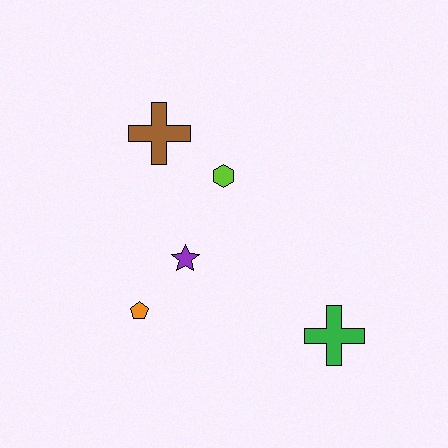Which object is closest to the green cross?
The purple star is closest to the green cross.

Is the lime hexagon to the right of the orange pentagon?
Yes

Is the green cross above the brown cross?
No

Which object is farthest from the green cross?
The brown cross is farthest from the green cross.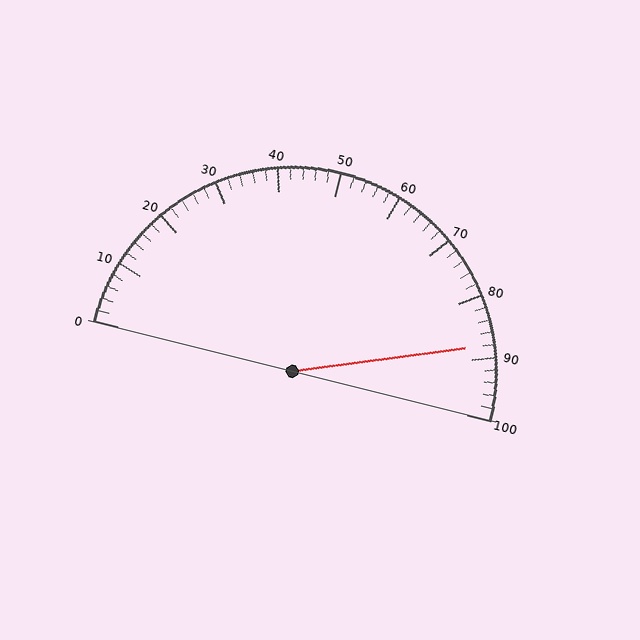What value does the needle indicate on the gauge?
The needle indicates approximately 88.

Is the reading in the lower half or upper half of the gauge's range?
The reading is in the upper half of the range (0 to 100).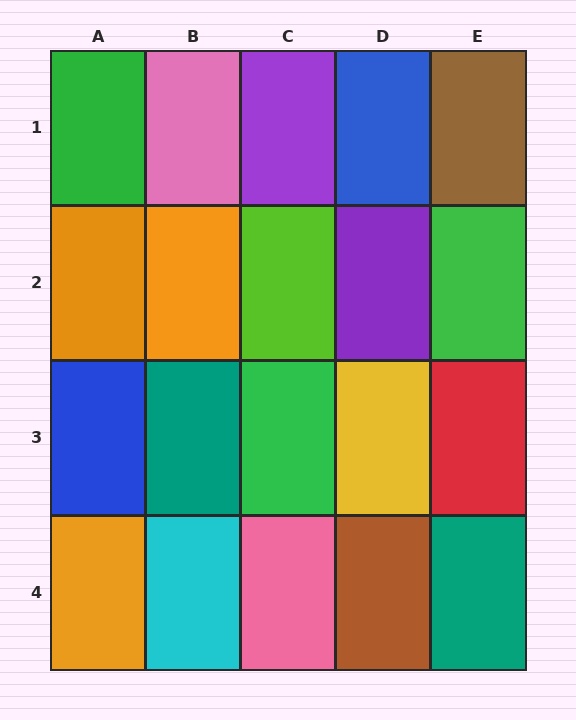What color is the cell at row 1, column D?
Blue.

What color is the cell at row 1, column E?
Brown.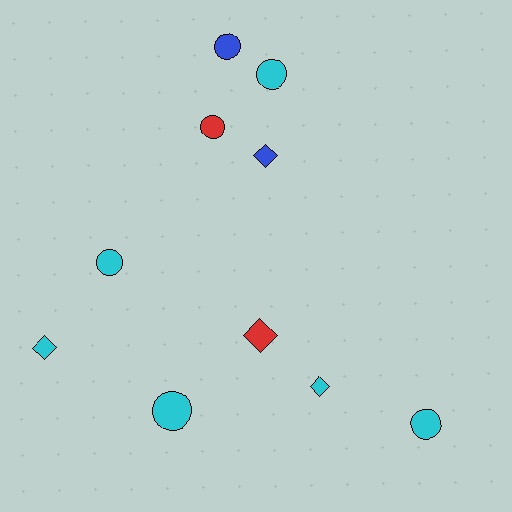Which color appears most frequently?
Cyan, with 6 objects.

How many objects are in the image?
There are 10 objects.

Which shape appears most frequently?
Circle, with 6 objects.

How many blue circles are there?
There is 1 blue circle.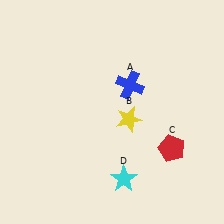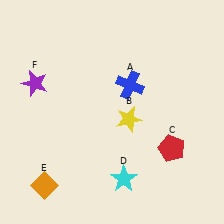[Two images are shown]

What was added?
An orange diamond (E), a purple star (F) were added in Image 2.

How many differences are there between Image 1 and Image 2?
There are 2 differences between the two images.